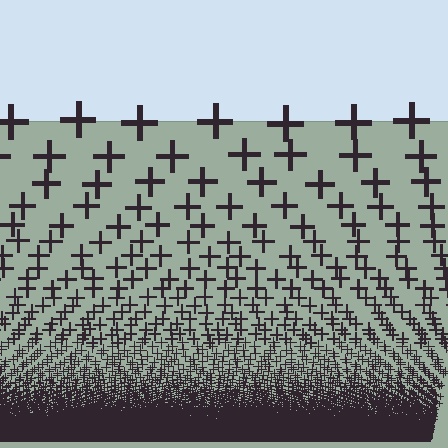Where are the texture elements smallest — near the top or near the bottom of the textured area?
Near the bottom.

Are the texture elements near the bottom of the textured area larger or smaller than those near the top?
Smaller. The gradient is inverted — elements near the bottom are smaller and denser.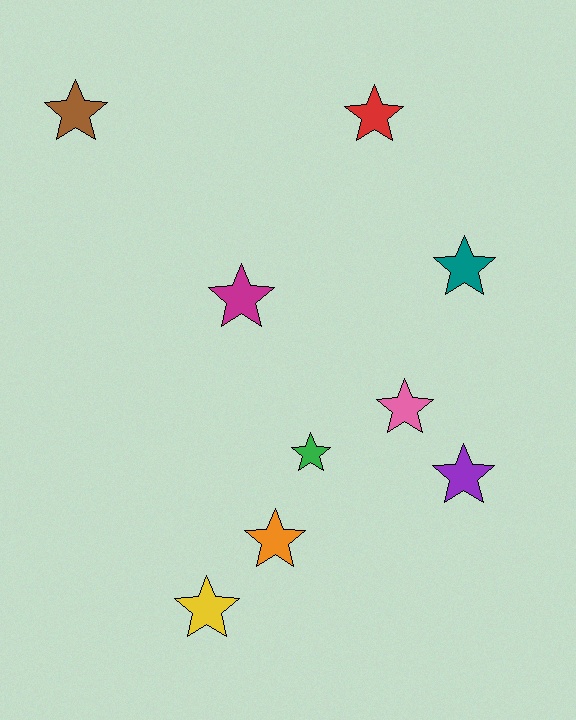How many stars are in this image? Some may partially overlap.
There are 9 stars.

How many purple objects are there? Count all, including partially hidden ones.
There is 1 purple object.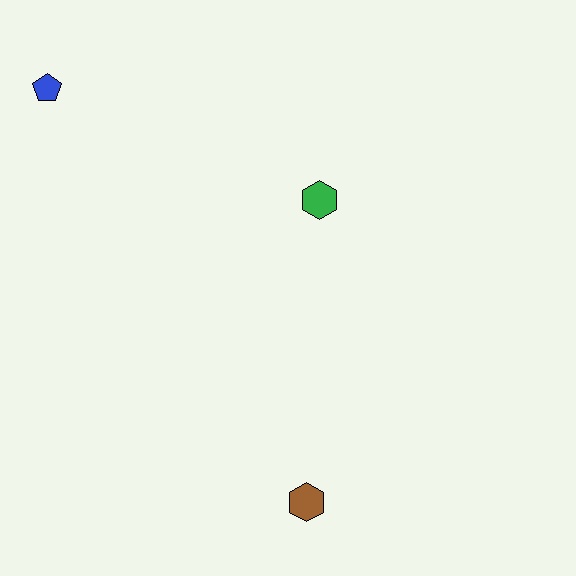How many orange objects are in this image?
There are no orange objects.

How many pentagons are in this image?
There is 1 pentagon.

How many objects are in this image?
There are 3 objects.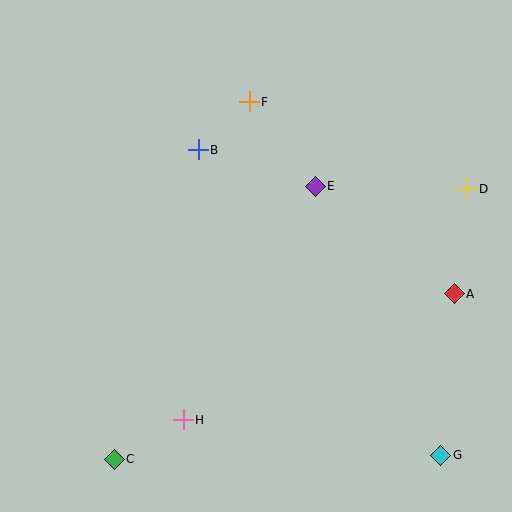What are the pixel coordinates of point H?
Point H is at (183, 420).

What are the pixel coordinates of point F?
Point F is at (249, 102).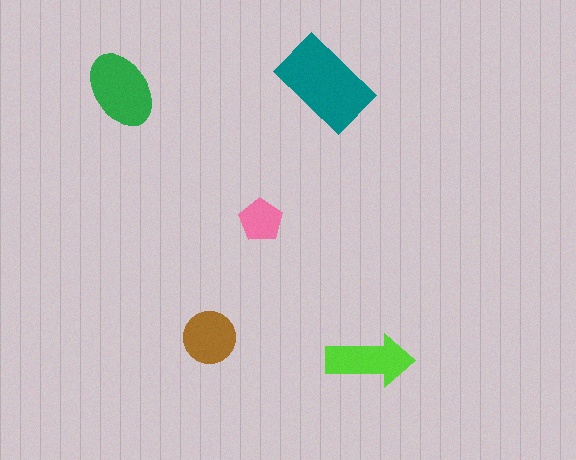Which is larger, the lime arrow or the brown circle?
The lime arrow.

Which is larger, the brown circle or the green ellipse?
The green ellipse.